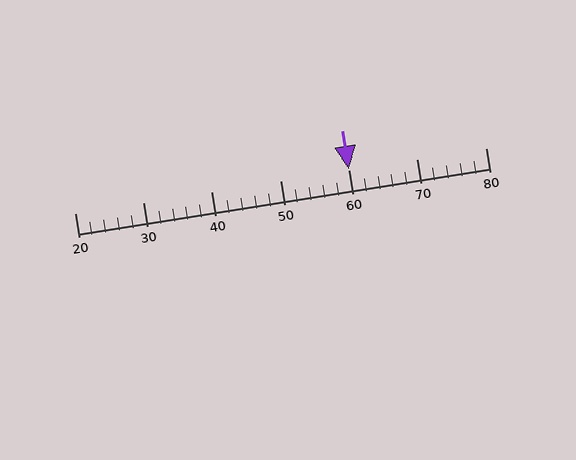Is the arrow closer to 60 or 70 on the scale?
The arrow is closer to 60.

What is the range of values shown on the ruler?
The ruler shows values from 20 to 80.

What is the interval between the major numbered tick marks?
The major tick marks are spaced 10 units apart.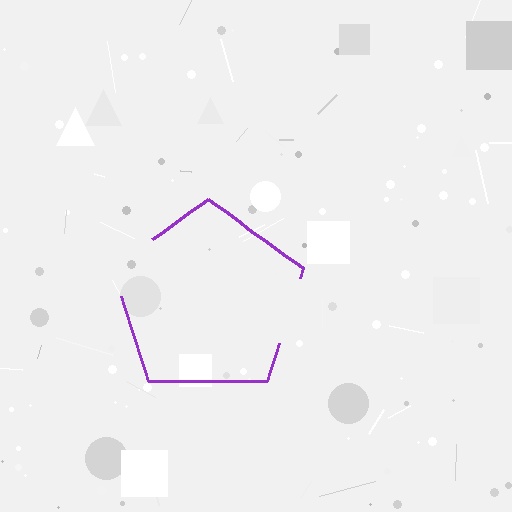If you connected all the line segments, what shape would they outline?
They would outline a pentagon.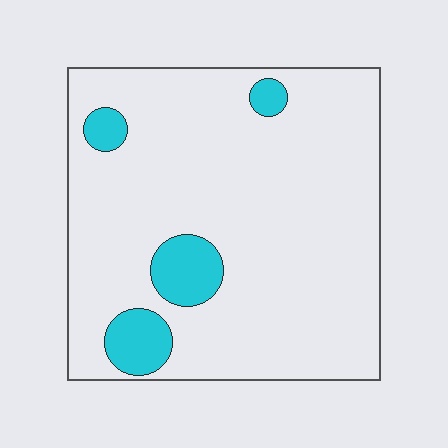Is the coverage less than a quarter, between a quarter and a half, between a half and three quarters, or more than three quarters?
Less than a quarter.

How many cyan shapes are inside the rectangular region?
4.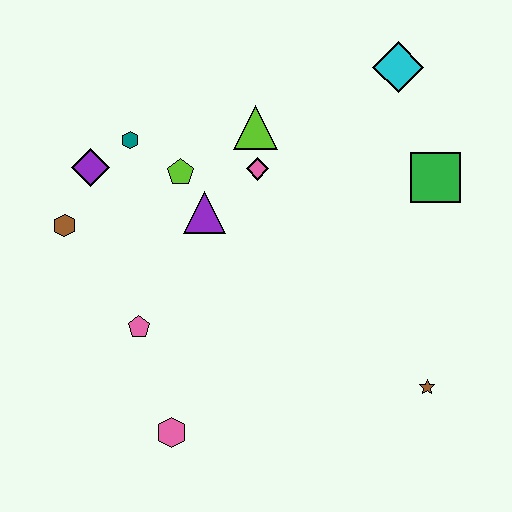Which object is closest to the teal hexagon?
The purple diamond is closest to the teal hexagon.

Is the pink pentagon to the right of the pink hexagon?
No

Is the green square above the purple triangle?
Yes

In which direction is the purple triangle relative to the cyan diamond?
The purple triangle is to the left of the cyan diamond.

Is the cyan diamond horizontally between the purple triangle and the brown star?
Yes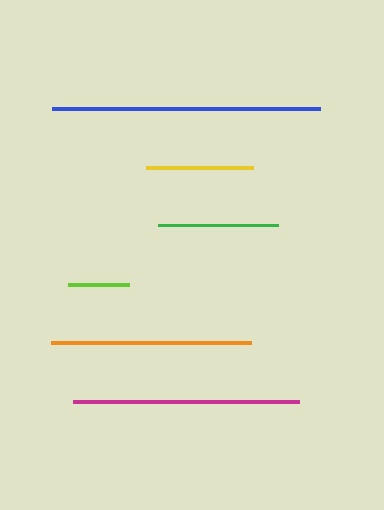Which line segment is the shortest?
The lime line is the shortest at approximately 61 pixels.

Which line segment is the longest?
The blue line is the longest at approximately 268 pixels.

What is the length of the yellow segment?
The yellow segment is approximately 108 pixels long.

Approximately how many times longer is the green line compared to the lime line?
The green line is approximately 2.0 times the length of the lime line.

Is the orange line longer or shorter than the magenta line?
The magenta line is longer than the orange line.